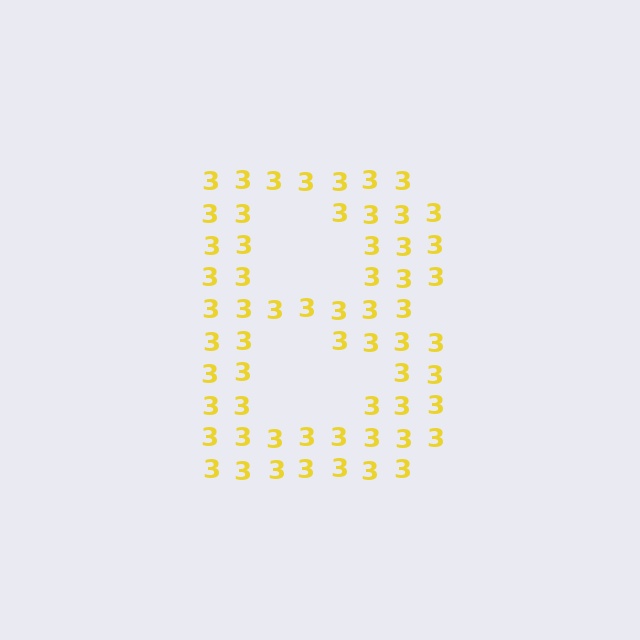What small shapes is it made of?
It is made of small digit 3's.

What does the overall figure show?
The overall figure shows the letter B.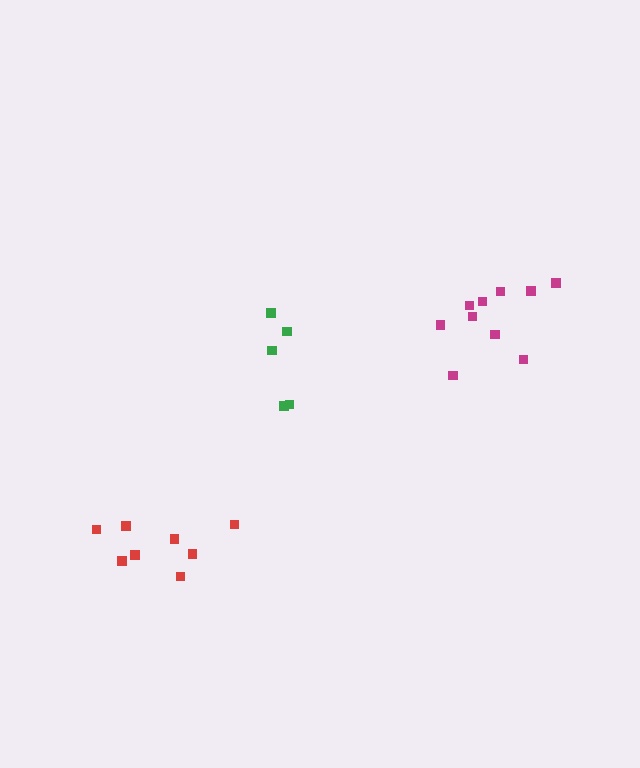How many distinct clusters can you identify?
There are 3 distinct clusters.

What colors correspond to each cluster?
The clusters are colored: magenta, green, red.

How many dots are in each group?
Group 1: 10 dots, Group 2: 5 dots, Group 3: 8 dots (23 total).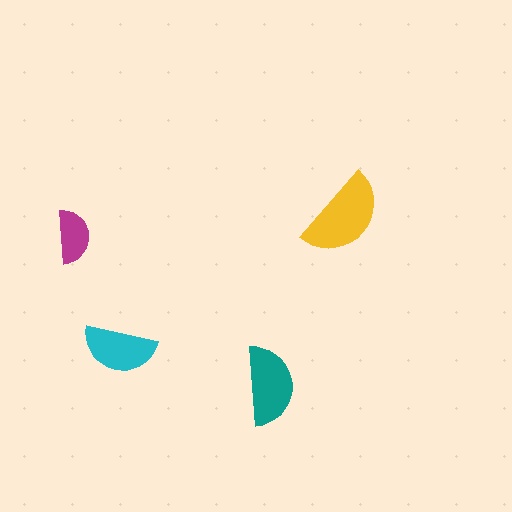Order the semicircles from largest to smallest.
the yellow one, the teal one, the cyan one, the magenta one.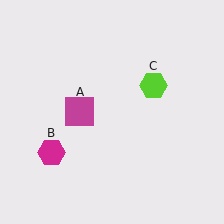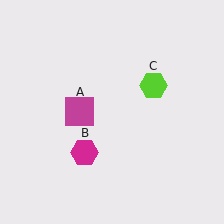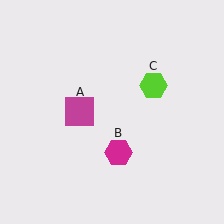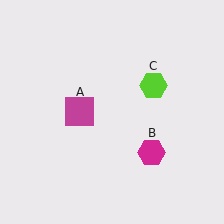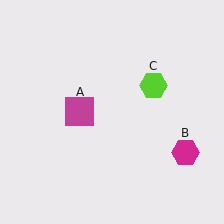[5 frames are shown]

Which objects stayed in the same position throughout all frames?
Magenta square (object A) and lime hexagon (object C) remained stationary.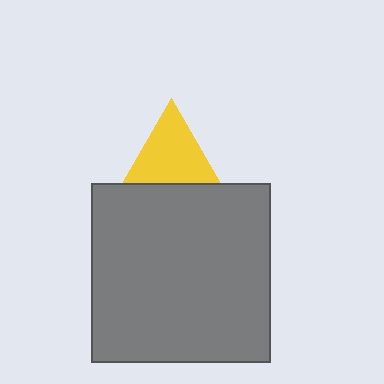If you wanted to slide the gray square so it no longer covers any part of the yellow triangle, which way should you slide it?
Slide it down — that is the most direct way to separate the two shapes.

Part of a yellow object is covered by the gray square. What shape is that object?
It is a triangle.